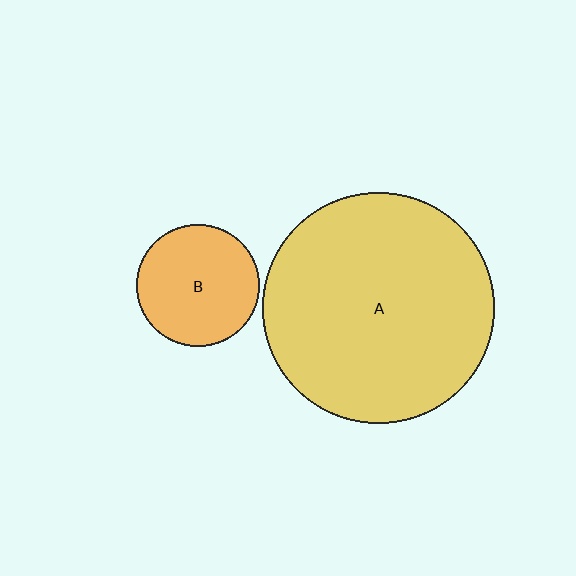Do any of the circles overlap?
No, none of the circles overlap.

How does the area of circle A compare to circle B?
Approximately 3.6 times.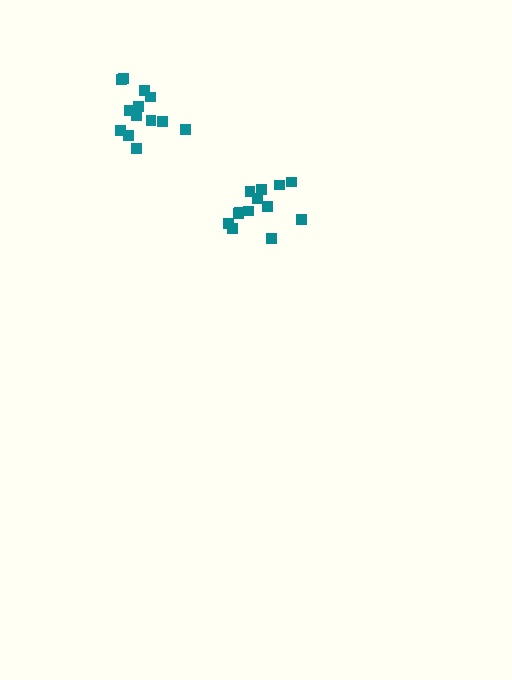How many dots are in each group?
Group 1: 13 dots, Group 2: 14 dots (27 total).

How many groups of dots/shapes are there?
There are 2 groups.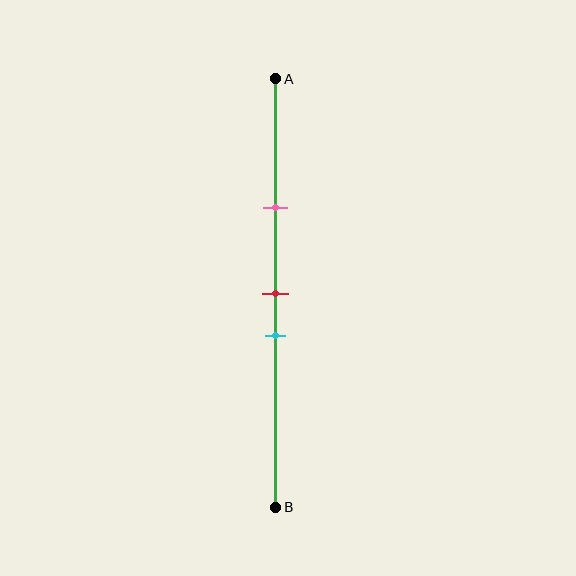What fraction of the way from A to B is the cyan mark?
The cyan mark is approximately 60% (0.6) of the way from A to B.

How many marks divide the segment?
There are 3 marks dividing the segment.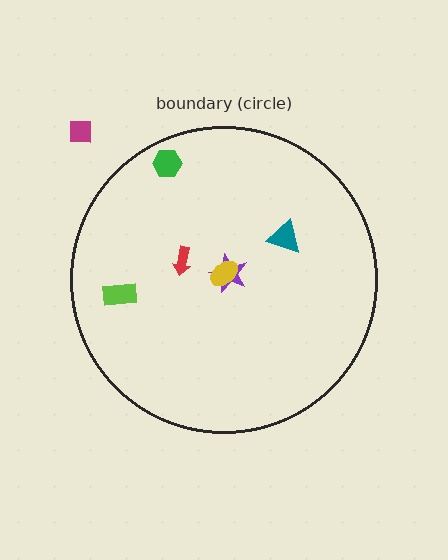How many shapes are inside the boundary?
6 inside, 1 outside.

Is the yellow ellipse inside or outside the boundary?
Inside.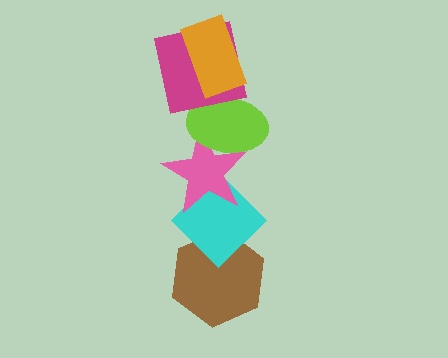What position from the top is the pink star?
The pink star is 4th from the top.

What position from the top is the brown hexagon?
The brown hexagon is 6th from the top.